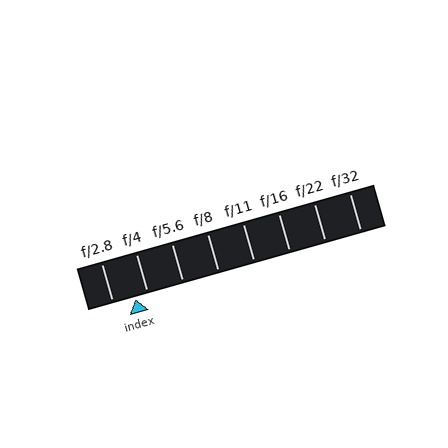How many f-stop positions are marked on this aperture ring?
There are 8 f-stop positions marked.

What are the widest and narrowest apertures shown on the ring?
The widest aperture shown is f/2.8 and the narrowest is f/32.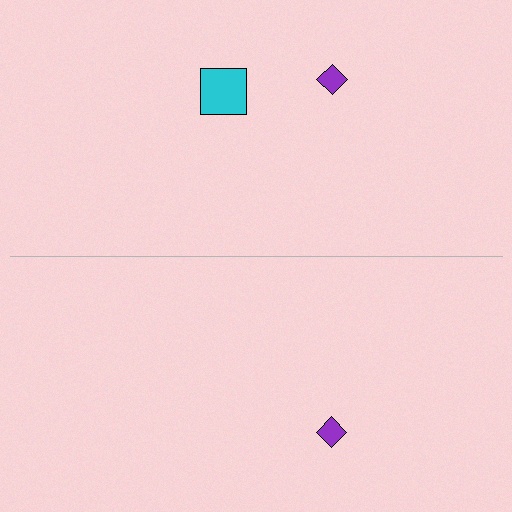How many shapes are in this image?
There are 3 shapes in this image.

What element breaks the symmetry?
A cyan square is missing from the bottom side.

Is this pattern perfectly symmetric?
No, the pattern is not perfectly symmetric. A cyan square is missing from the bottom side.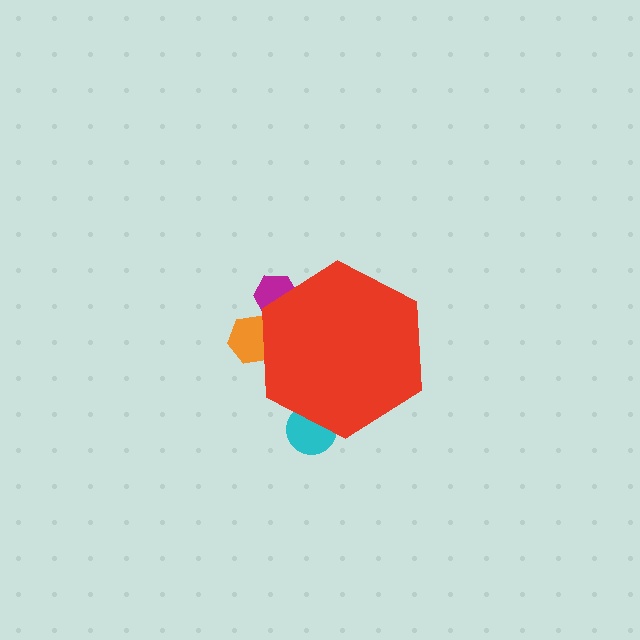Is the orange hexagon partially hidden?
Yes, the orange hexagon is partially hidden behind the red hexagon.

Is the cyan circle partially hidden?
Yes, the cyan circle is partially hidden behind the red hexagon.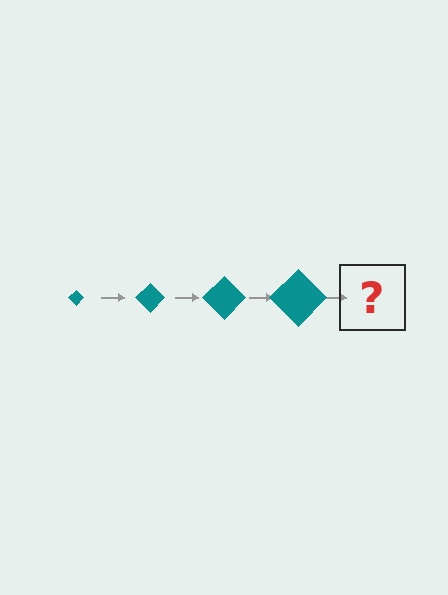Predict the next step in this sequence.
The next step is a teal diamond, larger than the previous one.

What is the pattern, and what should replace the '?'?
The pattern is that the diamond gets progressively larger each step. The '?' should be a teal diamond, larger than the previous one.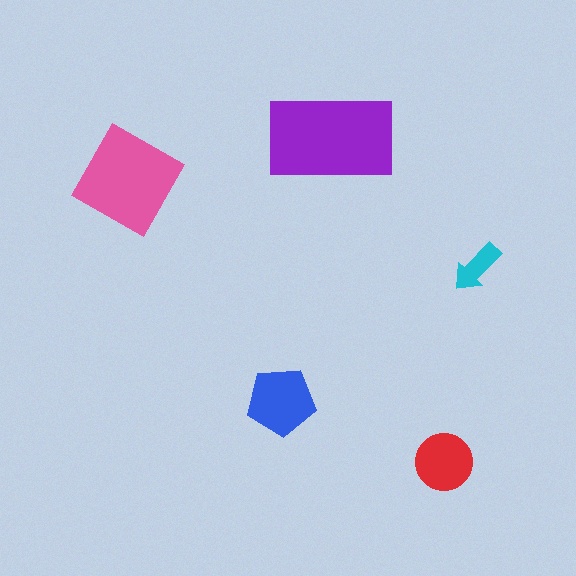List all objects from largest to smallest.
The purple rectangle, the pink diamond, the blue pentagon, the red circle, the cyan arrow.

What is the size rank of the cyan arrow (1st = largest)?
5th.